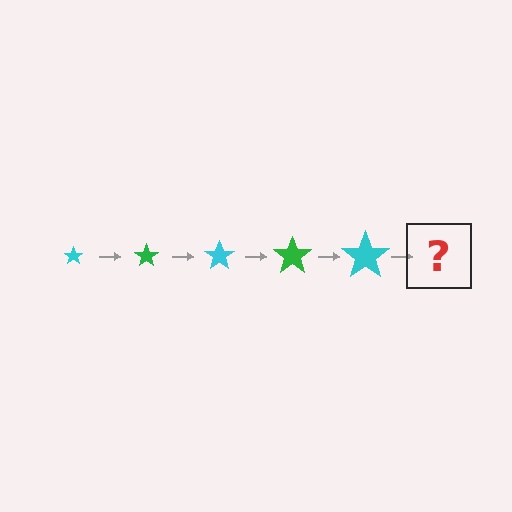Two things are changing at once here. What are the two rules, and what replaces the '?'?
The two rules are that the star grows larger each step and the color cycles through cyan and green. The '?' should be a green star, larger than the previous one.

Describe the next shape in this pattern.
It should be a green star, larger than the previous one.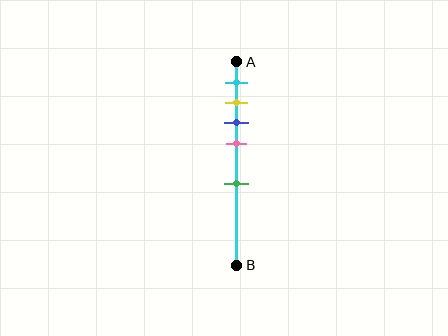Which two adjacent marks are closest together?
The yellow and blue marks are the closest adjacent pair.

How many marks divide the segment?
There are 5 marks dividing the segment.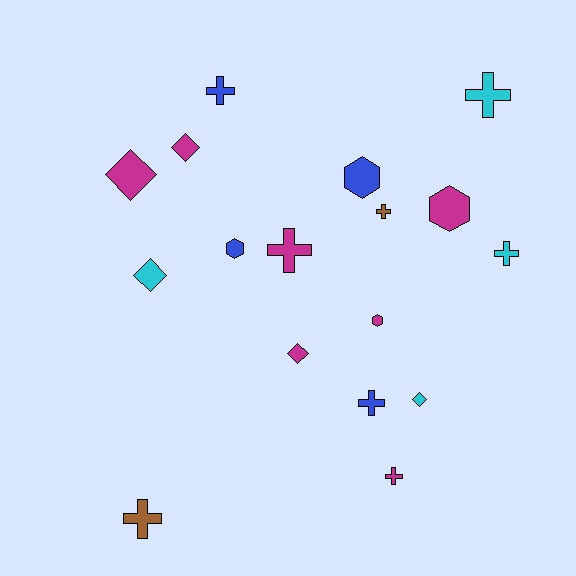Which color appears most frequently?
Magenta, with 7 objects.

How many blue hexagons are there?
There are 2 blue hexagons.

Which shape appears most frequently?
Cross, with 8 objects.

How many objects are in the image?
There are 17 objects.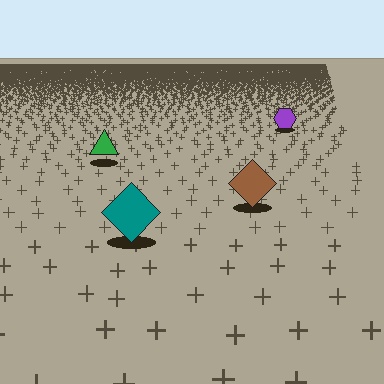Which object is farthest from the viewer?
The purple hexagon is farthest from the viewer. It appears smaller and the ground texture around it is denser.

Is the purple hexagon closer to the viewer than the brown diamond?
No. The brown diamond is closer — you can tell from the texture gradient: the ground texture is coarser near it.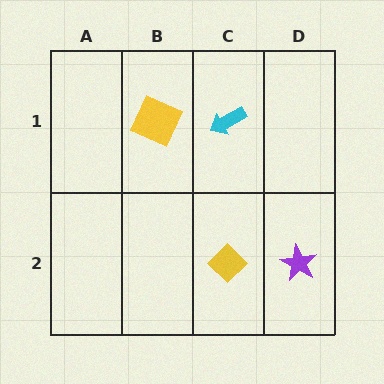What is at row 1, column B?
A yellow square.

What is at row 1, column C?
A cyan arrow.